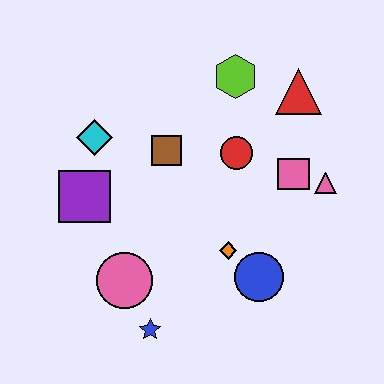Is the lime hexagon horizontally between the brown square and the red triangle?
Yes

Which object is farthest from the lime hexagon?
The blue star is farthest from the lime hexagon.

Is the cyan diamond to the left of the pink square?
Yes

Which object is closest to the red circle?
The pink square is closest to the red circle.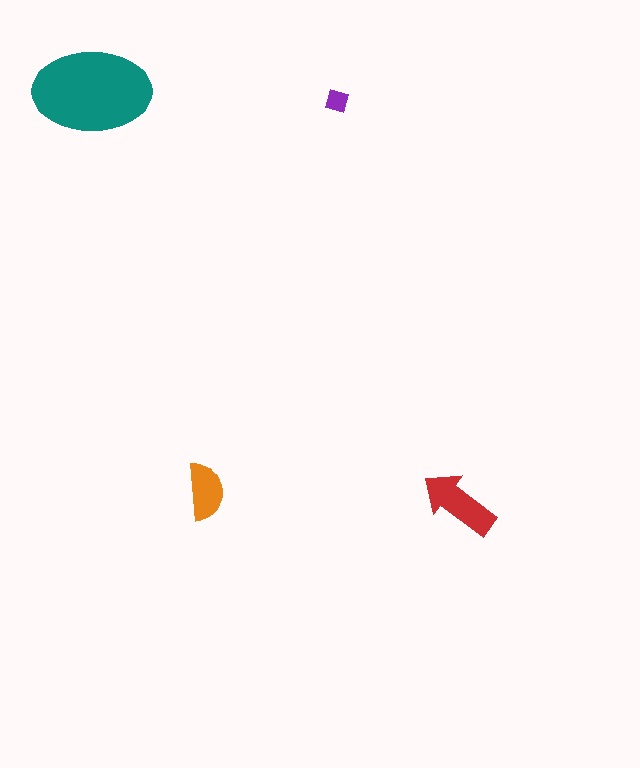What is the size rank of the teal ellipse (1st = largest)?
1st.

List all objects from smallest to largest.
The purple diamond, the orange semicircle, the red arrow, the teal ellipse.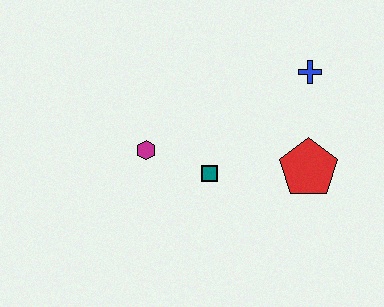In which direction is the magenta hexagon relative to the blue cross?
The magenta hexagon is to the left of the blue cross.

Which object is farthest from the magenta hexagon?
The blue cross is farthest from the magenta hexagon.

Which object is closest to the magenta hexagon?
The teal square is closest to the magenta hexagon.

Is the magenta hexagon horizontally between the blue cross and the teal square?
No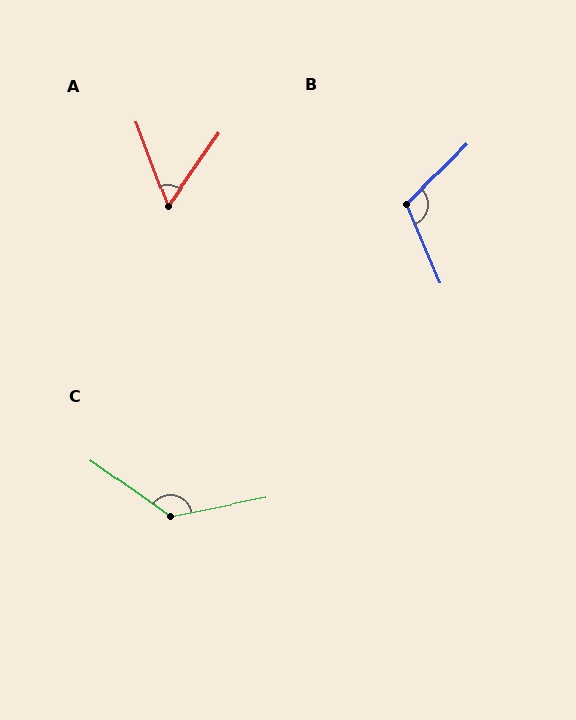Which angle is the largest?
C, at approximately 133 degrees.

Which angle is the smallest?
A, at approximately 56 degrees.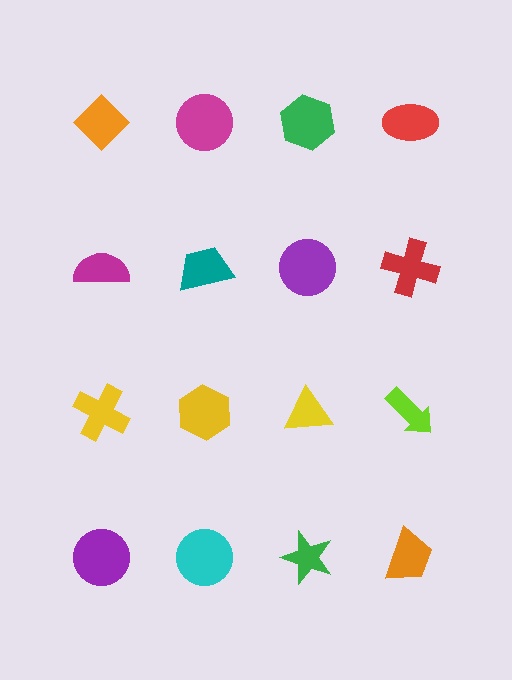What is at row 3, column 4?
A lime arrow.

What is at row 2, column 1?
A magenta semicircle.